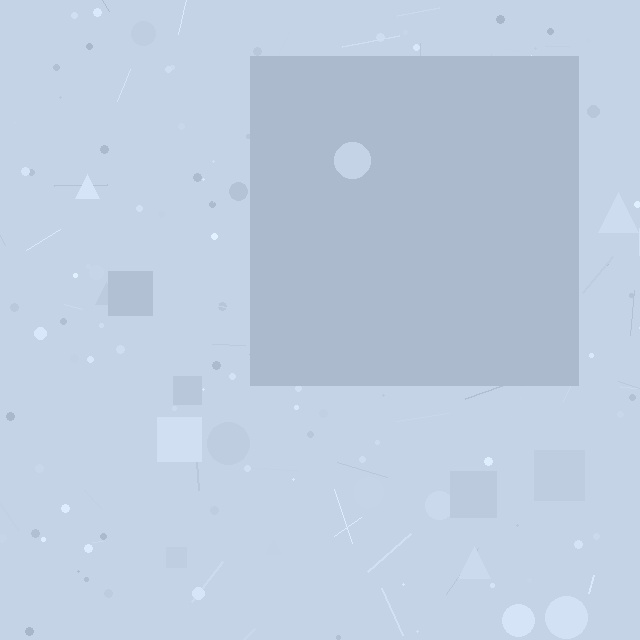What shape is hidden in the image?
A square is hidden in the image.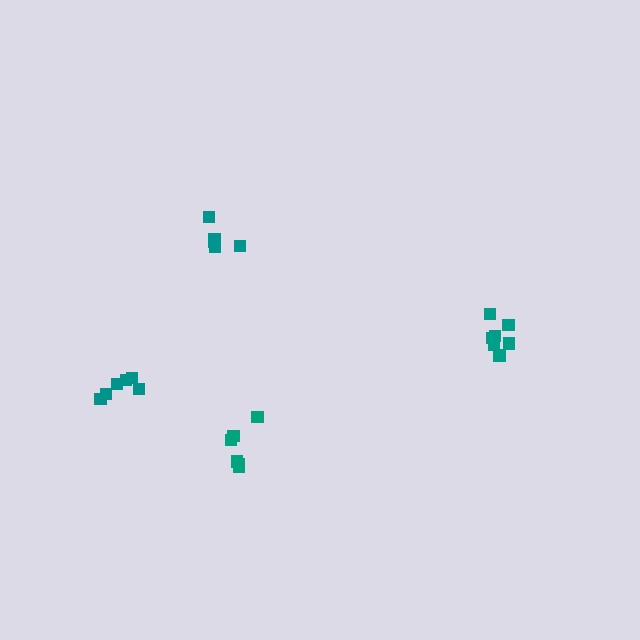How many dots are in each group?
Group 1: 6 dots, Group 2: 5 dots, Group 3: 7 dots, Group 4: 6 dots (24 total).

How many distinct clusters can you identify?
There are 4 distinct clusters.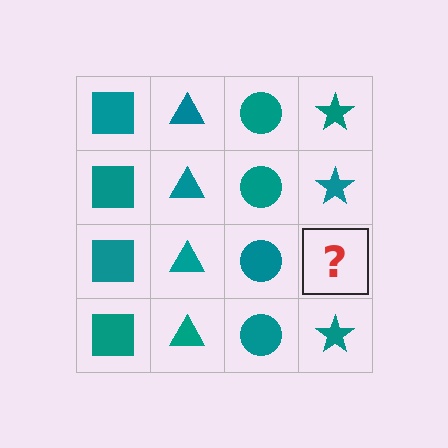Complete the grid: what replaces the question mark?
The question mark should be replaced with a teal star.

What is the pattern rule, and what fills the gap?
The rule is that each column has a consistent shape. The gap should be filled with a teal star.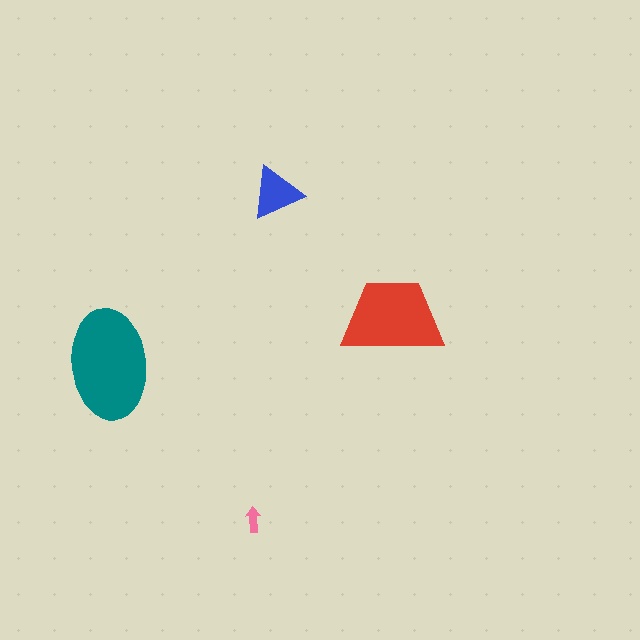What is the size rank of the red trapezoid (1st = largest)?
2nd.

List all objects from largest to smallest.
The teal ellipse, the red trapezoid, the blue triangle, the pink arrow.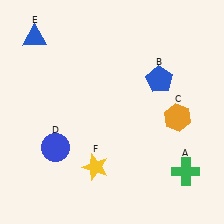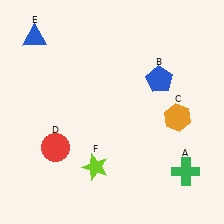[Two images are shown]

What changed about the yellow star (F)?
In Image 1, F is yellow. In Image 2, it changed to lime.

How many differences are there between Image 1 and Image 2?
There are 2 differences between the two images.